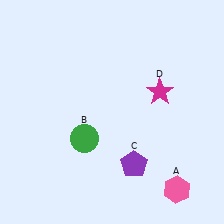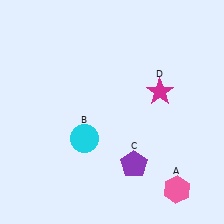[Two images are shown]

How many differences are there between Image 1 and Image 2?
There is 1 difference between the two images.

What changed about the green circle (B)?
In Image 1, B is green. In Image 2, it changed to cyan.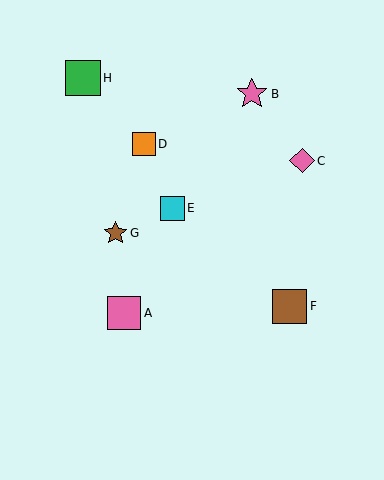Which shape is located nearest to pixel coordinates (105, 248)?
The brown star (labeled G) at (116, 233) is nearest to that location.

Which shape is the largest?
The green square (labeled H) is the largest.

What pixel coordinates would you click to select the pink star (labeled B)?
Click at (252, 94) to select the pink star B.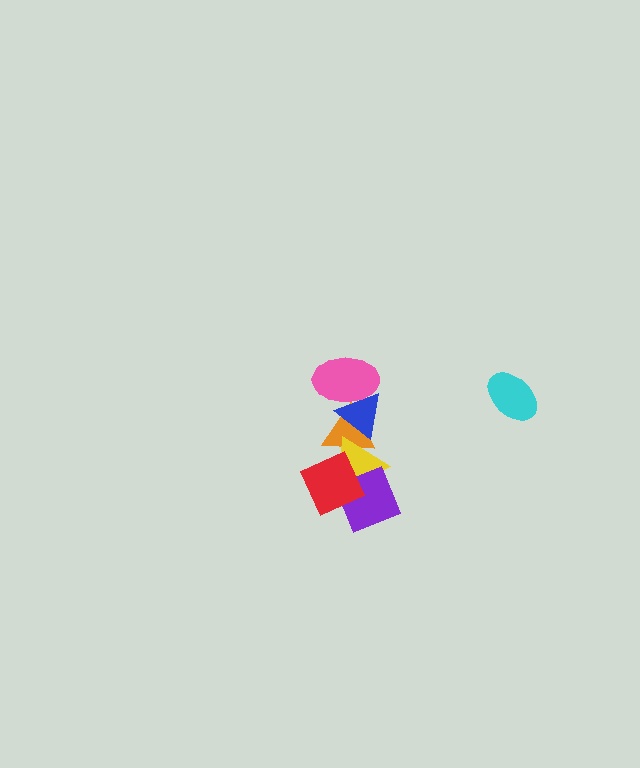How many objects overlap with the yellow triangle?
4 objects overlap with the yellow triangle.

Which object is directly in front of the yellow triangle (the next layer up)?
The purple diamond is directly in front of the yellow triangle.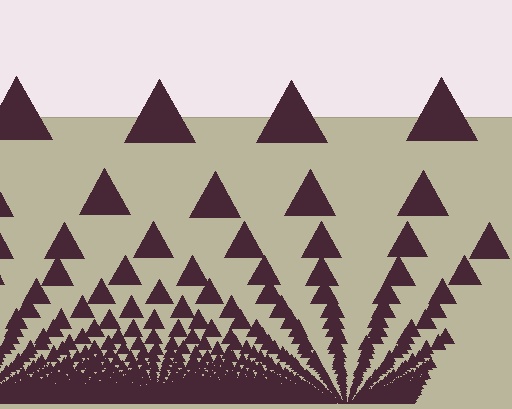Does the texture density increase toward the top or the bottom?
Density increases toward the bottom.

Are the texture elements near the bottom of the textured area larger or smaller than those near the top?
Smaller. The gradient is inverted — elements near the bottom are smaller and denser.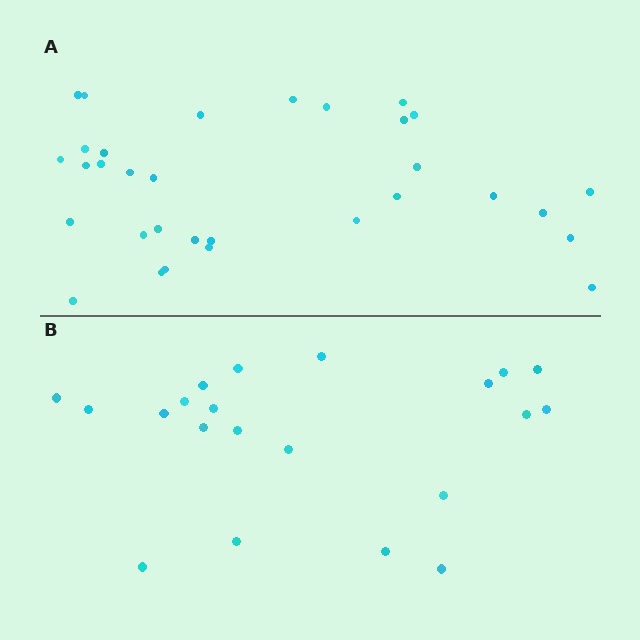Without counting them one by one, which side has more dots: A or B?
Region A (the top region) has more dots.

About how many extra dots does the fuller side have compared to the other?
Region A has roughly 12 or so more dots than region B.